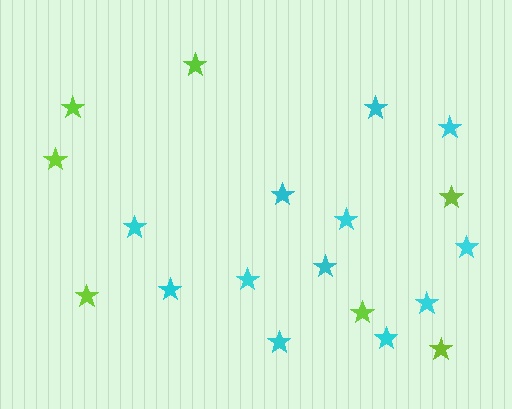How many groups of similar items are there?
There are 2 groups: one group of lime stars (7) and one group of cyan stars (12).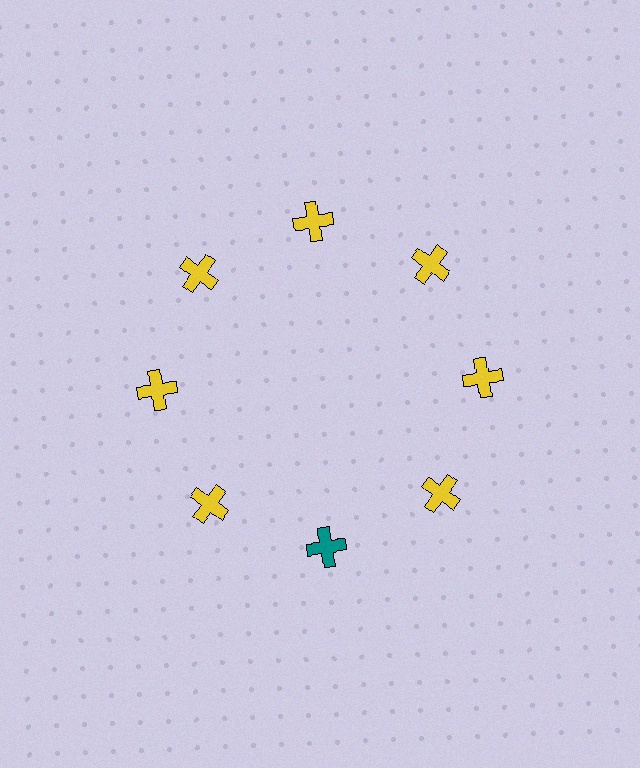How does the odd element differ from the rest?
It has a different color: teal instead of yellow.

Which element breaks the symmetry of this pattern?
The teal cross at roughly the 6 o'clock position breaks the symmetry. All other shapes are yellow crosses.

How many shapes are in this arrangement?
There are 8 shapes arranged in a ring pattern.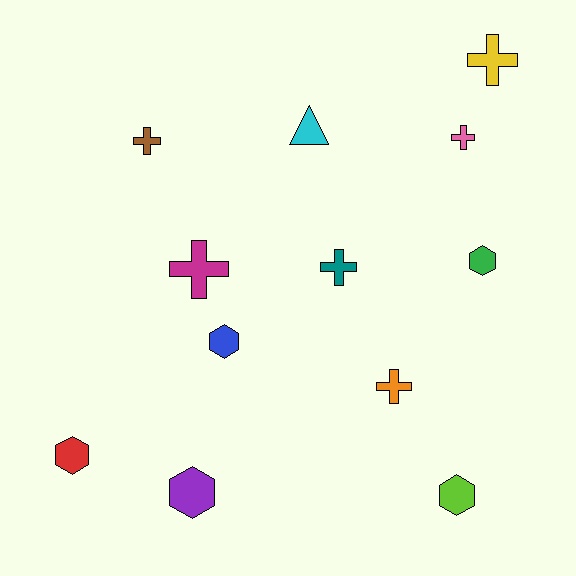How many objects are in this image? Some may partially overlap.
There are 12 objects.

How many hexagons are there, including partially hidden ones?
There are 5 hexagons.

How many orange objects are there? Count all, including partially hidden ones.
There is 1 orange object.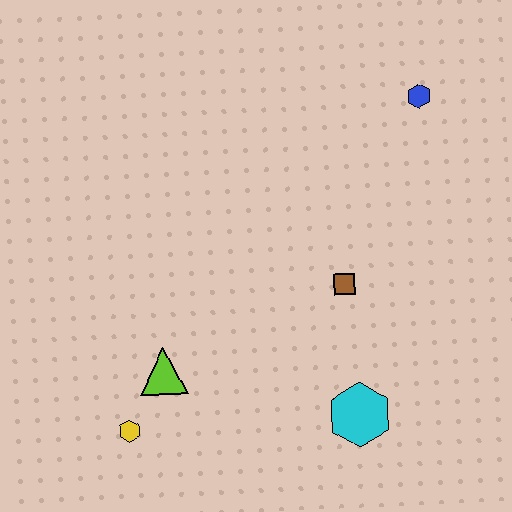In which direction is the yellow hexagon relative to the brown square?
The yellow hexagon is to the left of the brown square.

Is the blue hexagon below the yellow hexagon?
No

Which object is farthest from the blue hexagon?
The yellow hexagon is farthest from the blue hexagon.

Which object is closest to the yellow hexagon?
The lime triangle is closest to the yellow hexagon.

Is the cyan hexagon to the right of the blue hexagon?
No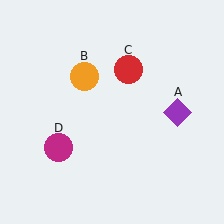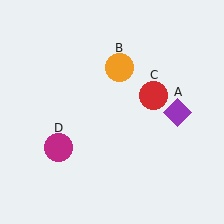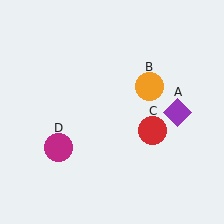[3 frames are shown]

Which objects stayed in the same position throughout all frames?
Purple diamond (object A) and magenta circle (object D) remained stationary.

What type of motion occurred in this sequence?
The orange circle (object B), red circle (object C) rotated clockwise around the center of the scene.